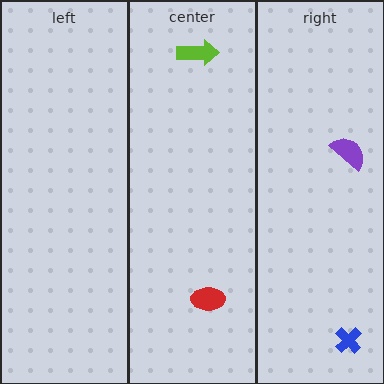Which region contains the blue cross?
The right region.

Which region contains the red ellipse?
The center region.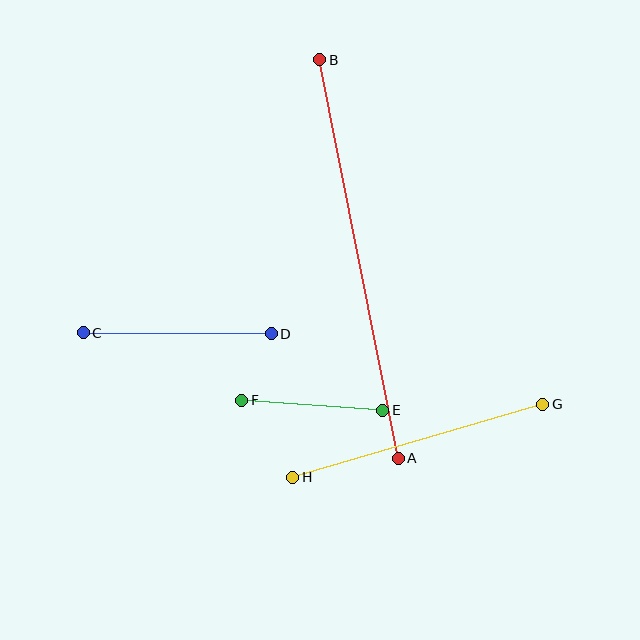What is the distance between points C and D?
The distance is approximately 188 pixels.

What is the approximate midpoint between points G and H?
The midpoint is at approximately (418, 441) pixels.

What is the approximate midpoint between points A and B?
The midpoint is at approximately (359, 259) pixels.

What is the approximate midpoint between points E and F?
The midpoint is at approximately (312, 405) pixels.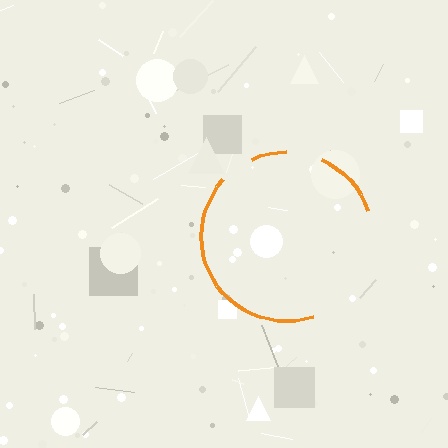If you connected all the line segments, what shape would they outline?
They would outline a circle.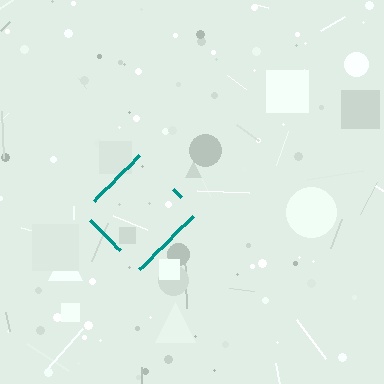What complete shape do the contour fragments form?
The contour fragments form a diamond.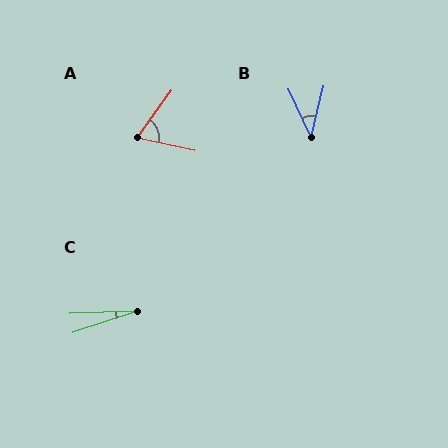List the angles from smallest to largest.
C (16°), B (39°), A (67°).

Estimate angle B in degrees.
Approximately 39 degrees.